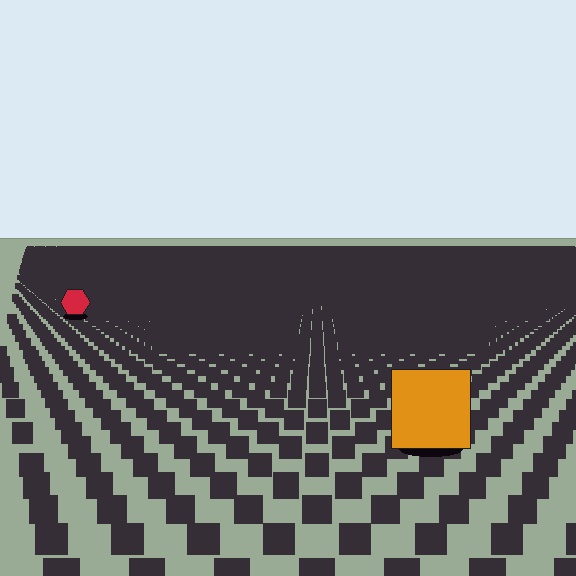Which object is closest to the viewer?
The orange square is closest. The texture marks near it are larger and more spread out.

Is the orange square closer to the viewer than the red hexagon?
Yes. The orange square is closer — you can tell from the texture gradient: the ground texture is coarser near it.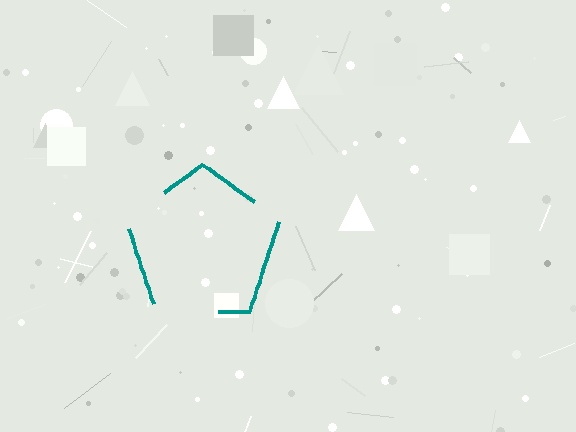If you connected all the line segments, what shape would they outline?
They would outline a pentagon.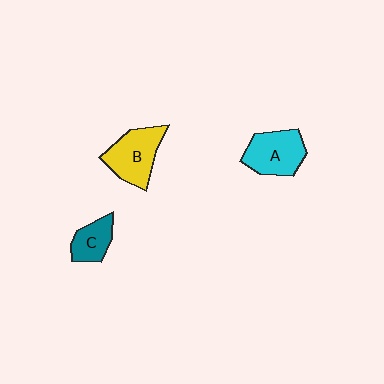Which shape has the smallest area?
Shape C (teal).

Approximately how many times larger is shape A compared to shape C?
Approximately 1.6 times.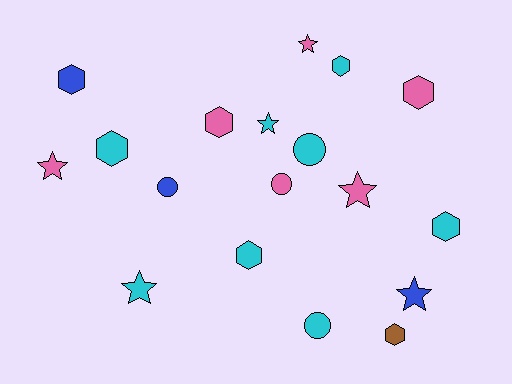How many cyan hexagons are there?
There are 4 cyan hexagons.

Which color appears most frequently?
Cyan, with 8 objects.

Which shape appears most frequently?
Hexagon, with 8 objects.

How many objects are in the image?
There are 18 objects.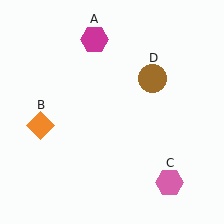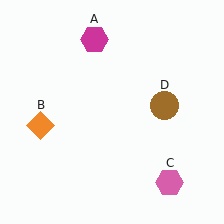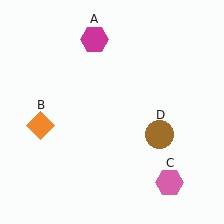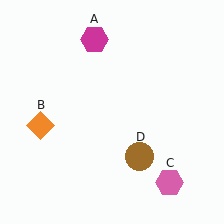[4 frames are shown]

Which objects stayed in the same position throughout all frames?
Magenta hexagon (object A) and orange diamond (object B) and pink hexagon (object C) remained stationary.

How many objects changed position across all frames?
1 object changed position: brown circle (object D).